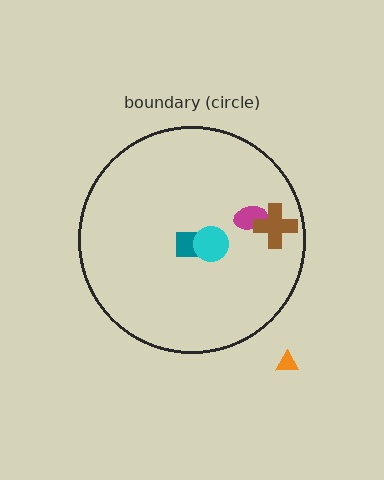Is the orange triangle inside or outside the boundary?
Outside.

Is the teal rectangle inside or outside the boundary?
Inside.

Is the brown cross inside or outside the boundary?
Inside.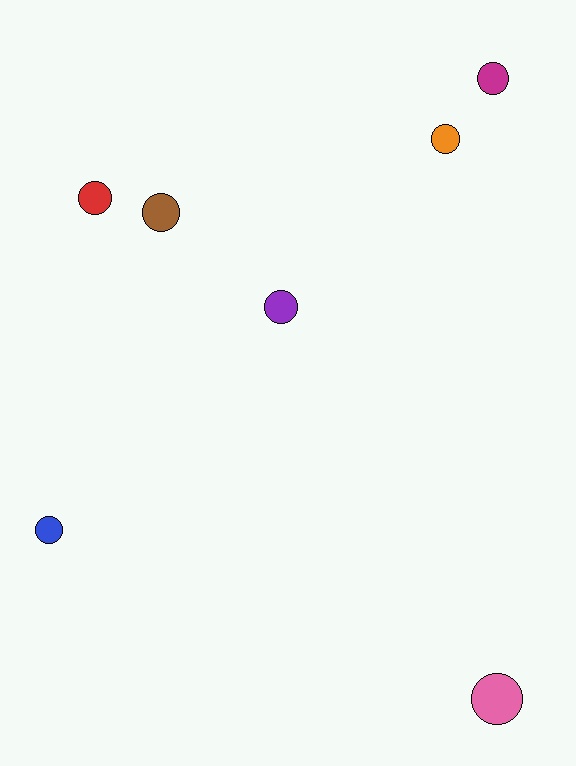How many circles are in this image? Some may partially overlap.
There are 7 circles.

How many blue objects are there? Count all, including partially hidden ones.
There is 1 blue object.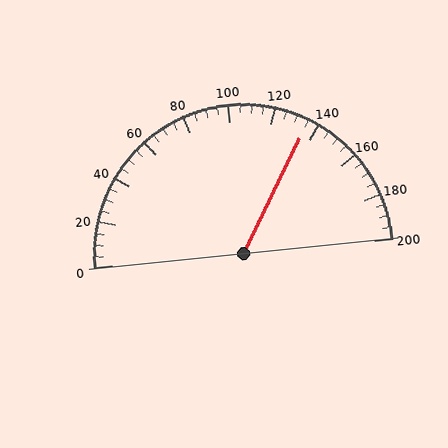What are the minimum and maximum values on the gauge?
The gauge ranges from 0 to 200.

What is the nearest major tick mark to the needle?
The nearest major tick mark is 140.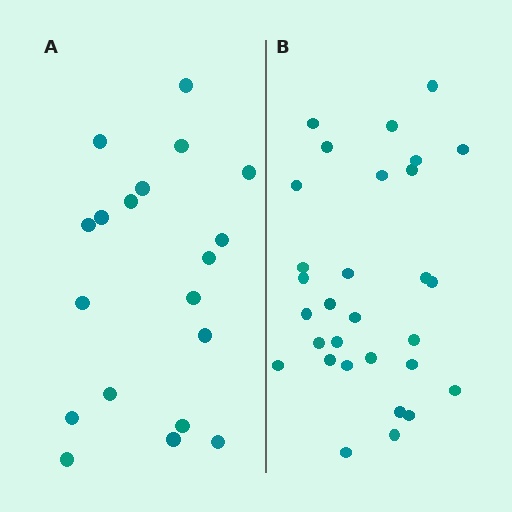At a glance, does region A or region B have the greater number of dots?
Region B (the right region) has more dots.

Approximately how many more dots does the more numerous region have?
Region B has roughly 12 or so more dots than region A.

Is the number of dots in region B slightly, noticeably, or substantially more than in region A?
Region B has substantially more. The ratio is roughly 1.6 to 1.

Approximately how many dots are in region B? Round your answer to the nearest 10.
About 30 dots.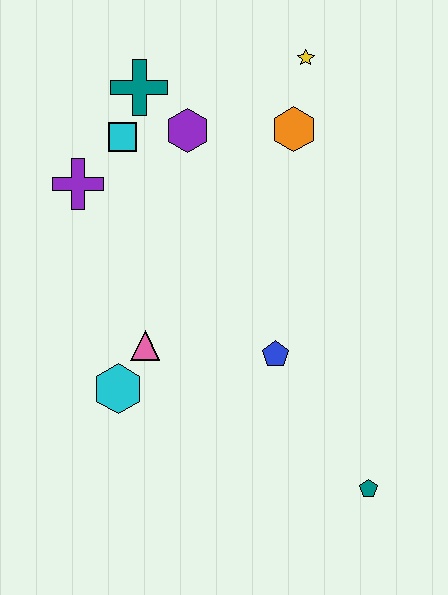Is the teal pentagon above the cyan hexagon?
No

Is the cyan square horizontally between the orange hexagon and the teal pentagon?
No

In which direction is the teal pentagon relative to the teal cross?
The teal pentagon is below the teal cross.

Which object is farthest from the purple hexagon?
The teal pentagon is farthest from the purple hexagon.